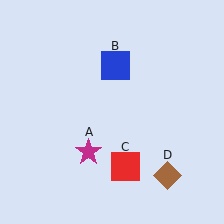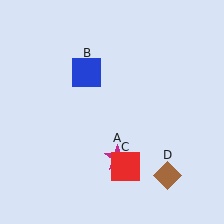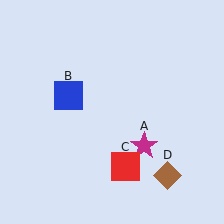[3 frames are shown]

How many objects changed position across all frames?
2 objects changed position: magenta star (object A), blue square (object B).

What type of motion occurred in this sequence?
The magenta star (object A), blue square (object B) rotated counterclockwise around the center of the scene.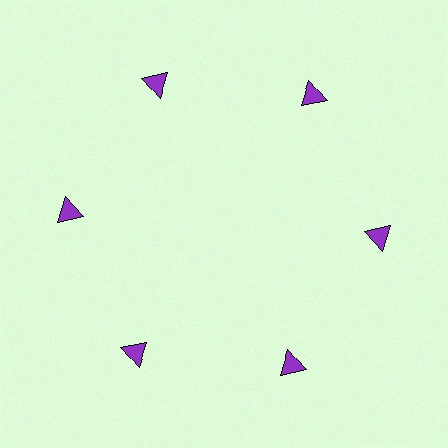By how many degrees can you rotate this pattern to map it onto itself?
The pattern maps onto itself every 60 degrees of rotation.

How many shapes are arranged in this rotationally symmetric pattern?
There are 6 shapes, arranged in 6 groups of 1.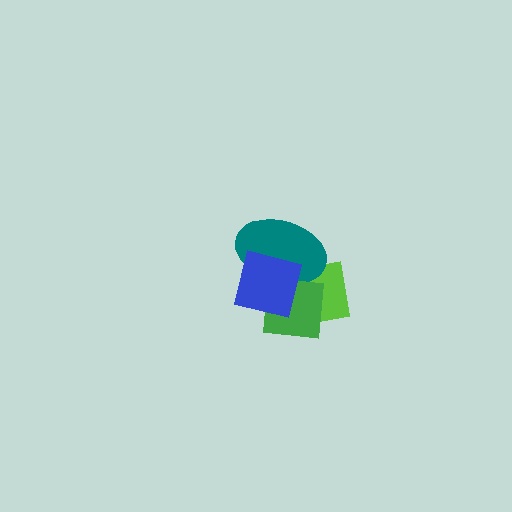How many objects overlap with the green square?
3 objects overlap with the green square.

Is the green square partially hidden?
Yes, it is partially covered by another shape.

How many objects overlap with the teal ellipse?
3 objects overlap with the teal ellipse.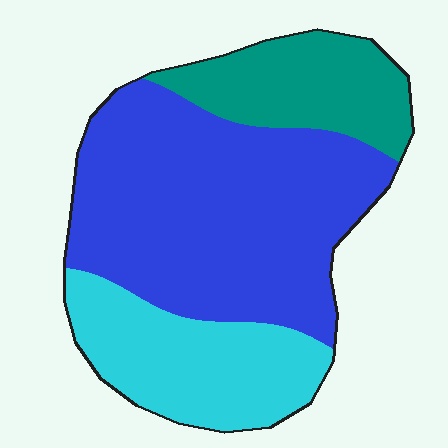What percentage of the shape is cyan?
Cyan covers around 25% of the shape.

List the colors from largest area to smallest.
From largest to smallest: blue, cyan, teal.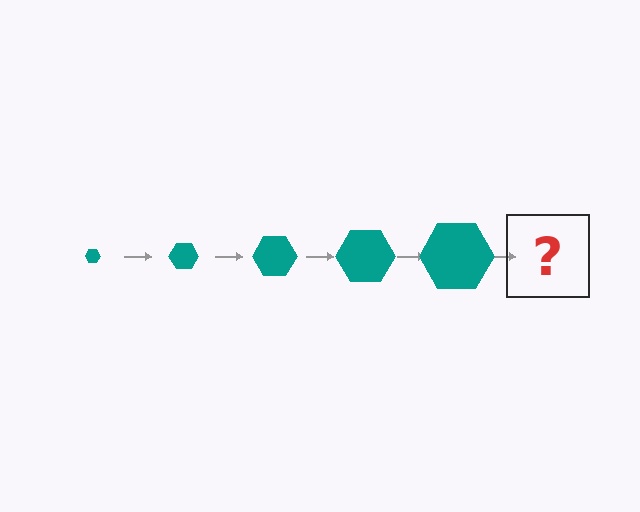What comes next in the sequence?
The next element should be a teal hexagon, larger than the previous one.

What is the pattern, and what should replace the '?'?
The pattern is that the hexagon gets progressively larger each step. The '?' should be a teal hexagon, larger than the previous one.